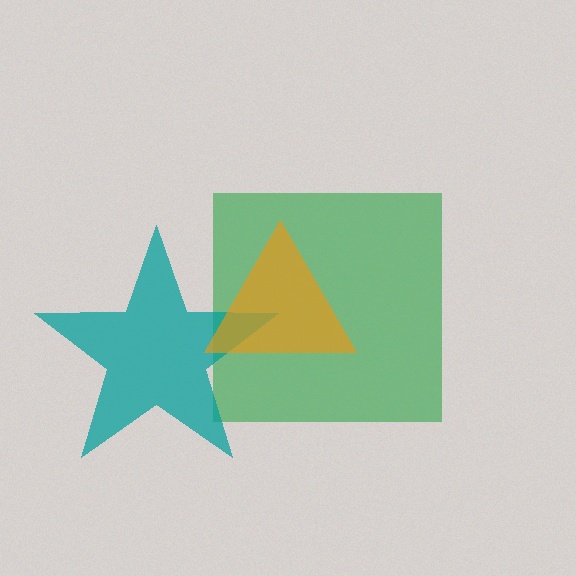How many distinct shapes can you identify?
There are 3 distinct shapes: a green square, a teal star, an orange triangle.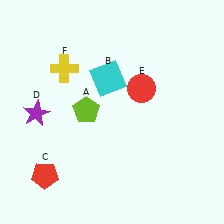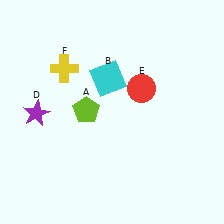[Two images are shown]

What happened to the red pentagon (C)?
The red pentagon (C) was removed in Image 2. It was in the bottom-left area of Image 1.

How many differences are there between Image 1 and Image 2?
There is 1 difference between the two images.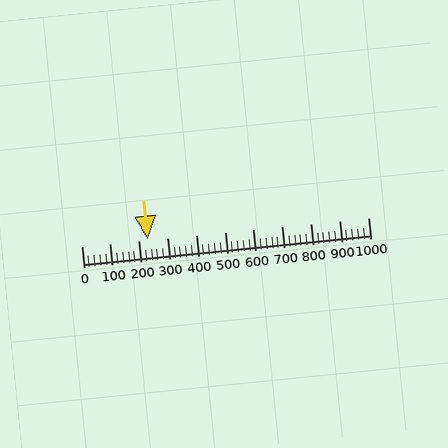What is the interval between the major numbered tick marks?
The major tick marks are spaced 100 units apart.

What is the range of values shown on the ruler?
The ruler shows values from 0 to 1000.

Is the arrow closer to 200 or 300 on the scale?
The arrow is closer to 200.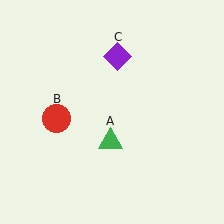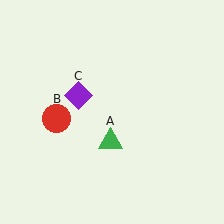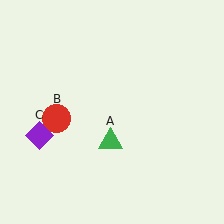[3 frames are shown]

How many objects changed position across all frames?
1 object changed position: purple diamond (object C).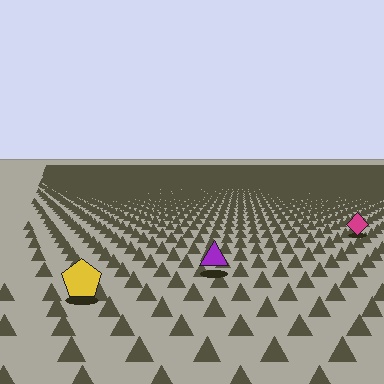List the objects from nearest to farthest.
From nearest to farthest: the yellow pentagon, the purple triangle, the magenta diamond.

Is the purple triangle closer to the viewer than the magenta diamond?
Yes. The purple triangle is closer — you can tell from the texture gradient: the ground texture is coarser near it.